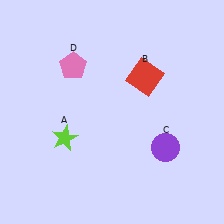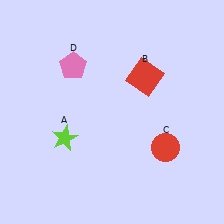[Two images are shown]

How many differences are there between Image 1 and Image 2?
There is 1 difference between the two images.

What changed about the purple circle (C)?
In Image 1, C is purple. In Image 2, it changed to red.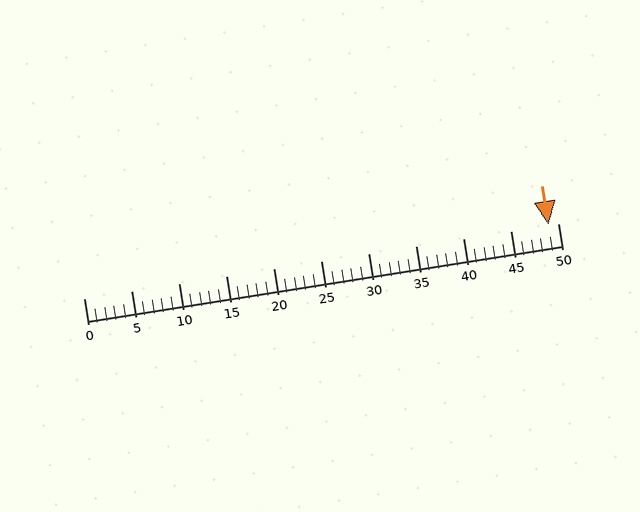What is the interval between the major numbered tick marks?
The major tick marks are spaced 5 units apart.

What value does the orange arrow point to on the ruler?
The orange arrow points to approximately 49.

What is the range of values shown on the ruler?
The ruler shows values from 0 to 50.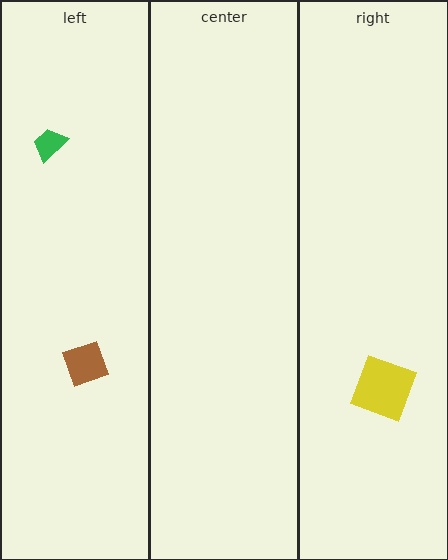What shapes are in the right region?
The yellow square.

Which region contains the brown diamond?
The left region.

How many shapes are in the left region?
2.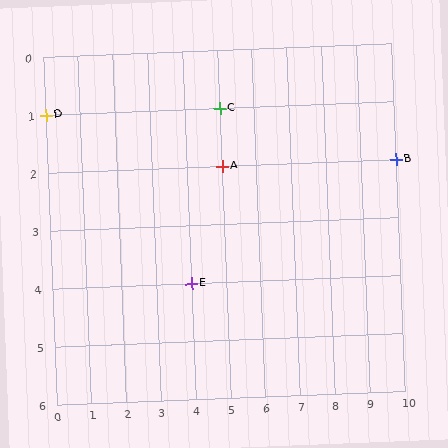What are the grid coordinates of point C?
Point C is at grid coordinates (5, 1).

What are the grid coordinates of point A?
Point A is at grid coordinates (5, 2).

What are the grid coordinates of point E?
Point E is at grid coordinates (4, 4).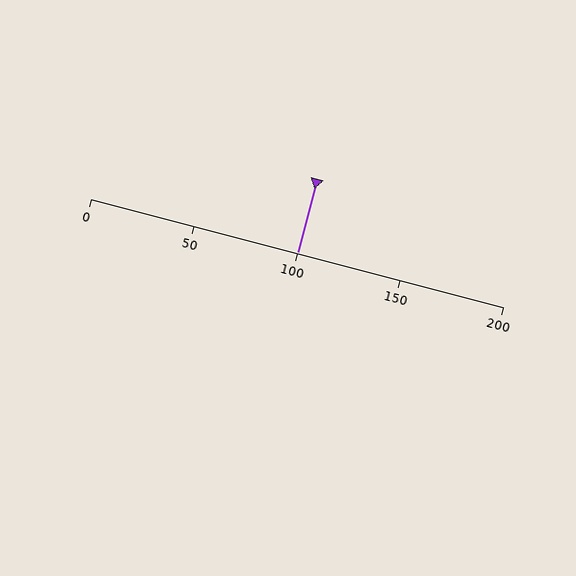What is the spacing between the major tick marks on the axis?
The major ticks are spaced 50 apart.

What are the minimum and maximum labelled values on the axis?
The axis runs from 0 to 200.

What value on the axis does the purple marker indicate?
The marker indicates approximately 100.